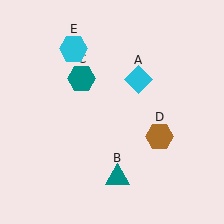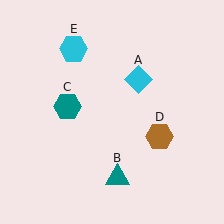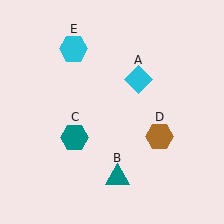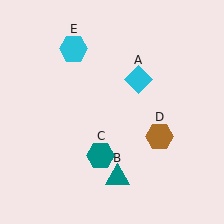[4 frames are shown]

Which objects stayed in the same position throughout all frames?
Cyan diamond (object A) and teal triangle (object B) and brown hexagon (object D) and cyan hexagon (object E) remained stationary.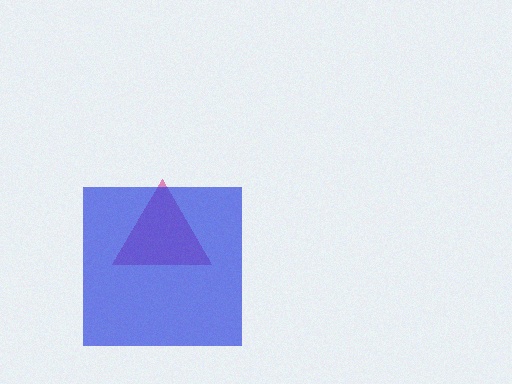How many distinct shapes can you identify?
There are 2 distinct shapes: a magenta triangle, a blue square.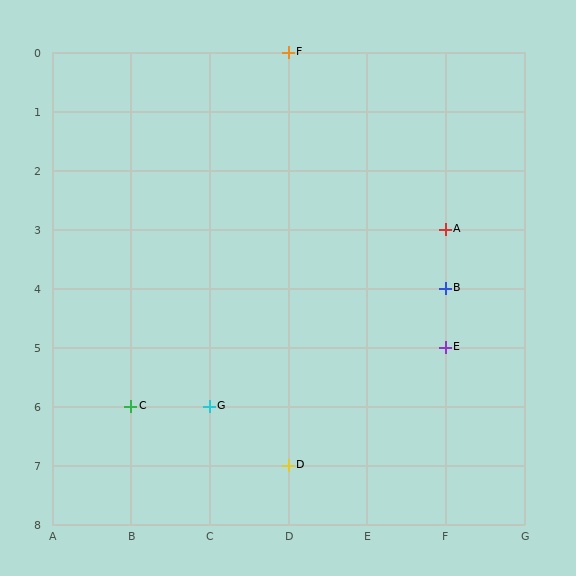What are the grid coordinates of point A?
Point A is at grid coordinates (F, 3).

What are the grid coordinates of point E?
Point E is at grid coordinates (F, 5).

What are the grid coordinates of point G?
Point G is at grid coordinates (C, 6).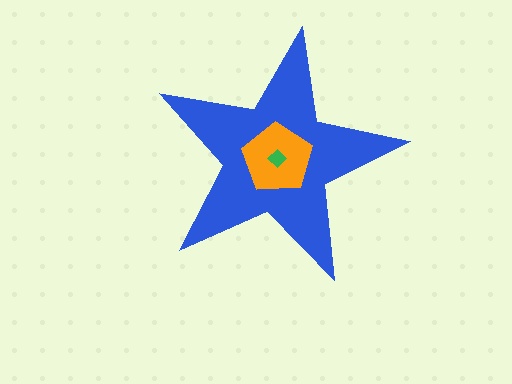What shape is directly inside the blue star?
The orange pentagon.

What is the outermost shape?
The blue star.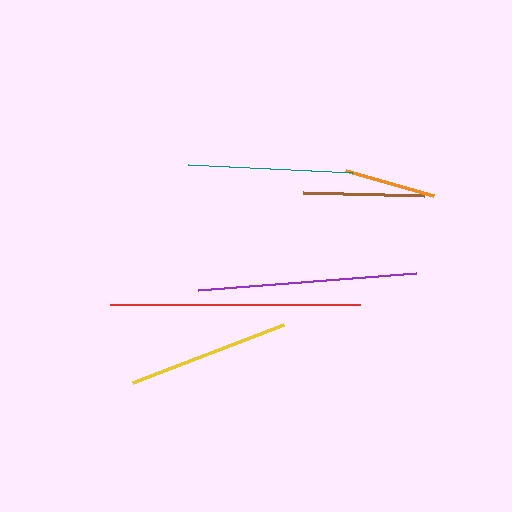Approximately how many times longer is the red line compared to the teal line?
The red line is approximately 1.5 times the length of the teal line.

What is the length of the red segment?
The red segment is approximately 251 pixels long.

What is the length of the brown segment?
The brown segment is approximately 120 pixels long.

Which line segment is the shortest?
The orange line is the shortest at approximately 91 pixels.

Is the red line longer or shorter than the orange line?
The red line is longer than the orange line.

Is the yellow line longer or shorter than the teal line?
The teal line is longer than the yellow line.